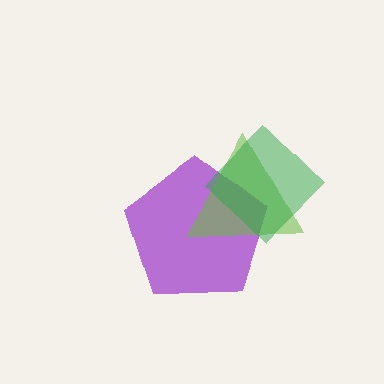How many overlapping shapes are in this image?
There are 3 overlapping shapes in the image.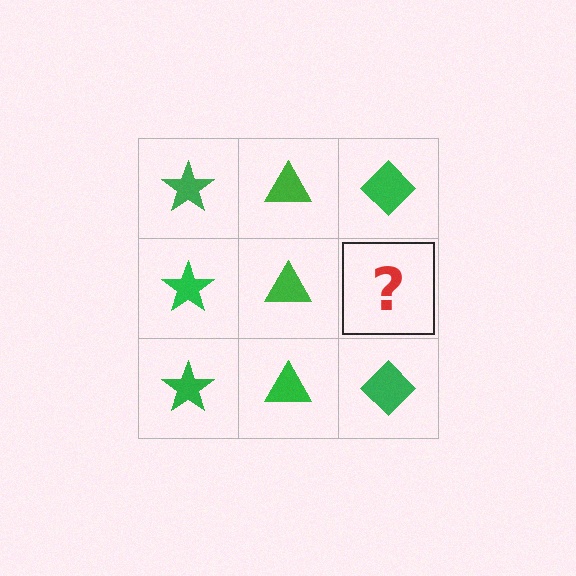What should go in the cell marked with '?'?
The missing cell should contain a green diamond.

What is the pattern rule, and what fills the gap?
The rule is that each column has a consistent shape. The gap should be filled with a green diamond.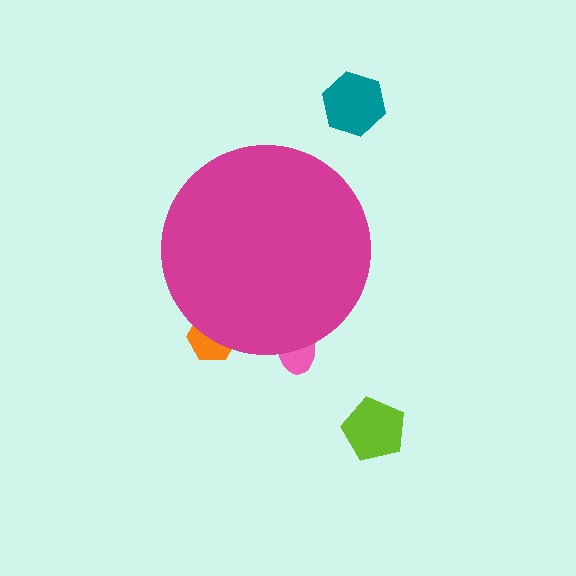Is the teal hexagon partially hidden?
No, the teal hexagon is fully visible.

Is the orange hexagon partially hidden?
Yes, the orange hexagon is partially hidden behind the magenta circle.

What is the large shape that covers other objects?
A magenta circle.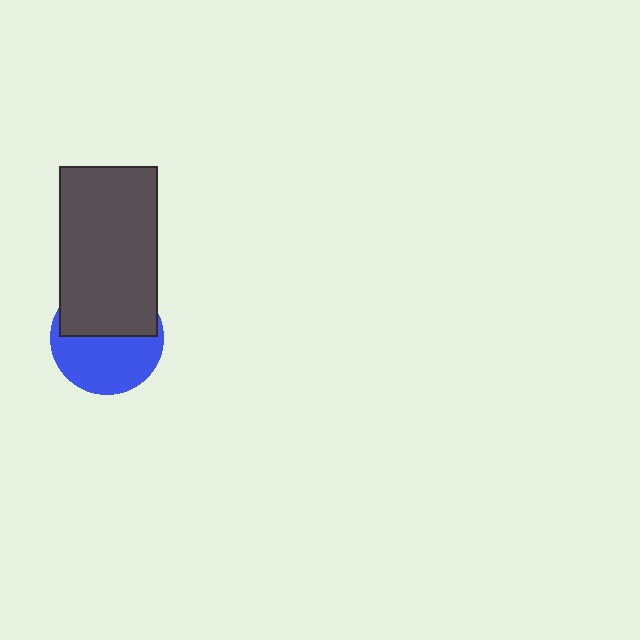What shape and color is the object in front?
The object in front is a dark gray rectangle.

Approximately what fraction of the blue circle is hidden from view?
Roughly 46% of the blue circle is hidden behind the dark gray rectangle.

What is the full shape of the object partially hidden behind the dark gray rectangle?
The partially hidden object is a blue circle.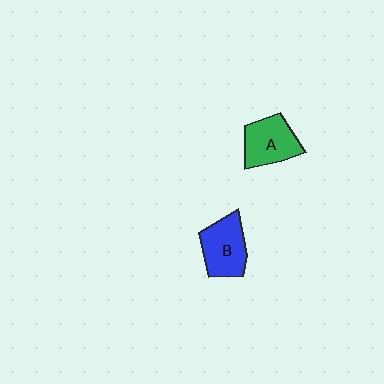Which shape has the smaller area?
Shape A (green).